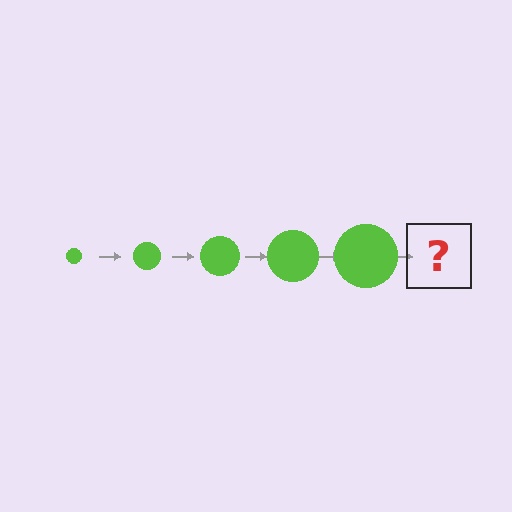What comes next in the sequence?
The next element should be a lime circle, larger than the previous one.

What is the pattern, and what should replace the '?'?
The pattern is that the circle gets progressively larger each step. The '?' should be a lime circle, larger than the previous one.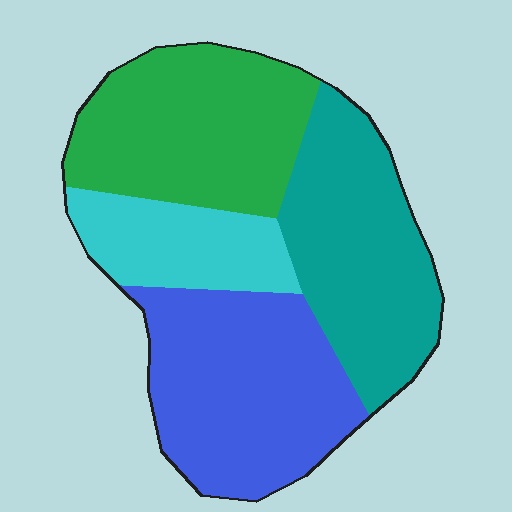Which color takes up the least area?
Cyan, at roughly 15%.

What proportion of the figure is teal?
Teal covers roughly 25% of the figure.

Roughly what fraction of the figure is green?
Green covers around 30% of the figure.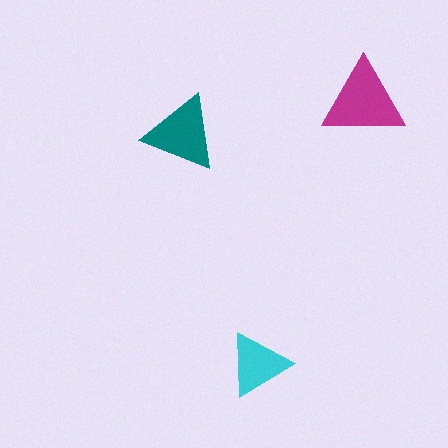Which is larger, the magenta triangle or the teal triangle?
The magenta one.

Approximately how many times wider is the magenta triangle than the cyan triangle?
About 1.5 times wider.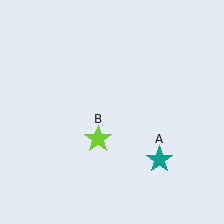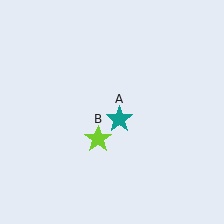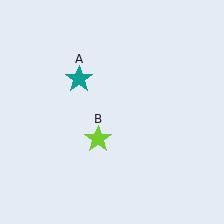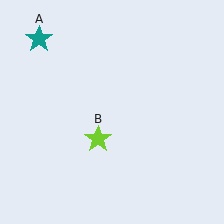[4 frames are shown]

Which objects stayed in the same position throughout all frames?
Lime star (object B) remained stationary.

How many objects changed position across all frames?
1 object changed position: teal star (object A).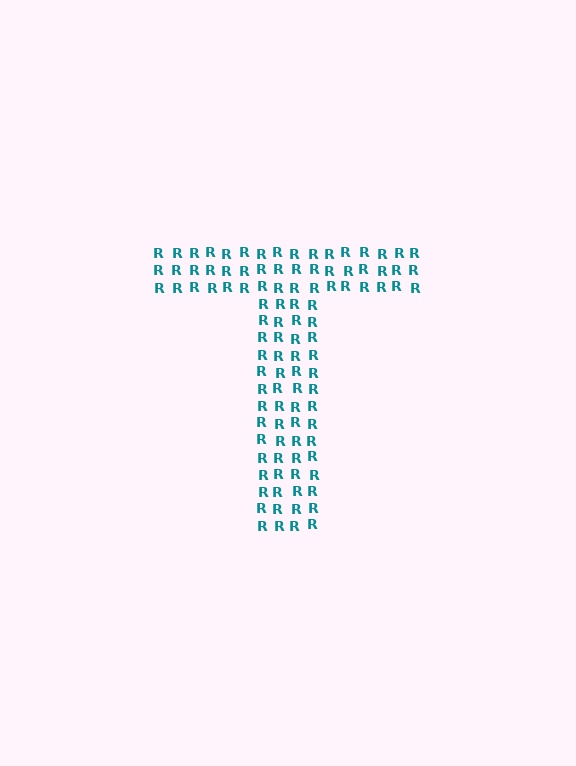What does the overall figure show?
The overall figure shows the letter T.